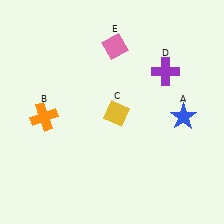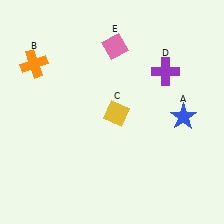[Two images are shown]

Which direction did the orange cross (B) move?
The orange cross (B) moved up.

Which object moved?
The orange cross (B) moved up.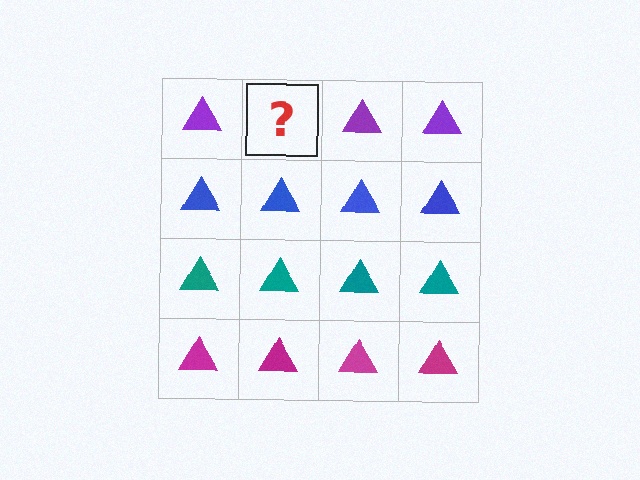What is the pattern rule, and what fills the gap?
The rule is that each row has a consistent color. The gap should be filled with a purple triangle.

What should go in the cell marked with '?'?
The missing cell should contain a purple triangle.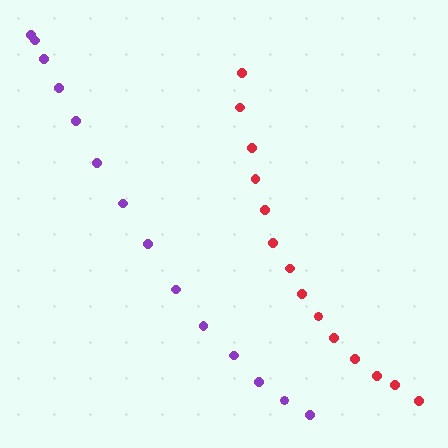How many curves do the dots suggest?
There are 2 distinct paths.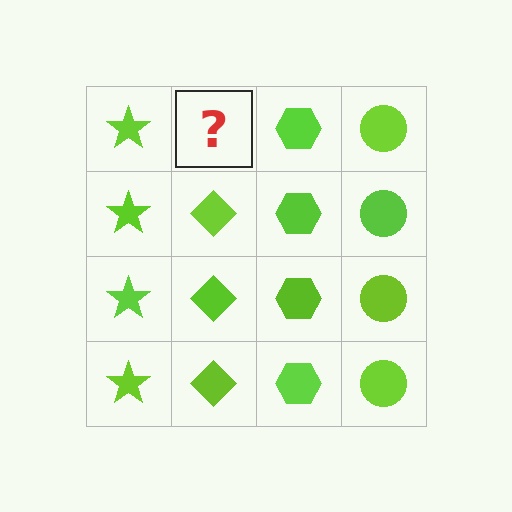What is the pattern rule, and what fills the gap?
The rule is that each column has a consistent shape. The gap should be filled with a lime diamond.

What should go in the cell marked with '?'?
The missing cell should contain a lime diamond.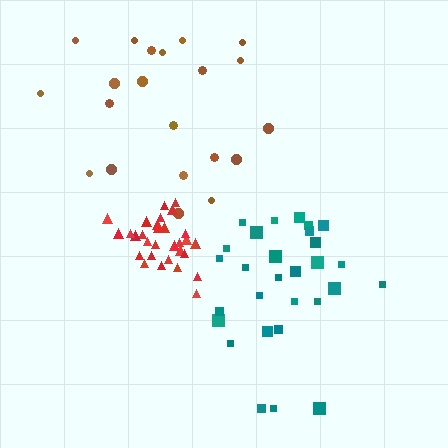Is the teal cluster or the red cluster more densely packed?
Red.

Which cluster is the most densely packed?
Red.